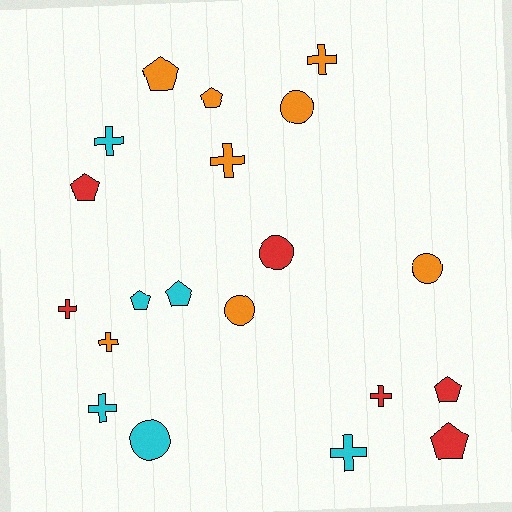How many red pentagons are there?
There are 3 red pentagons.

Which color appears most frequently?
Orange, with 8 objects.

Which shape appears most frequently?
Cross, with 8 objects.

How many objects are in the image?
There are 20 objects.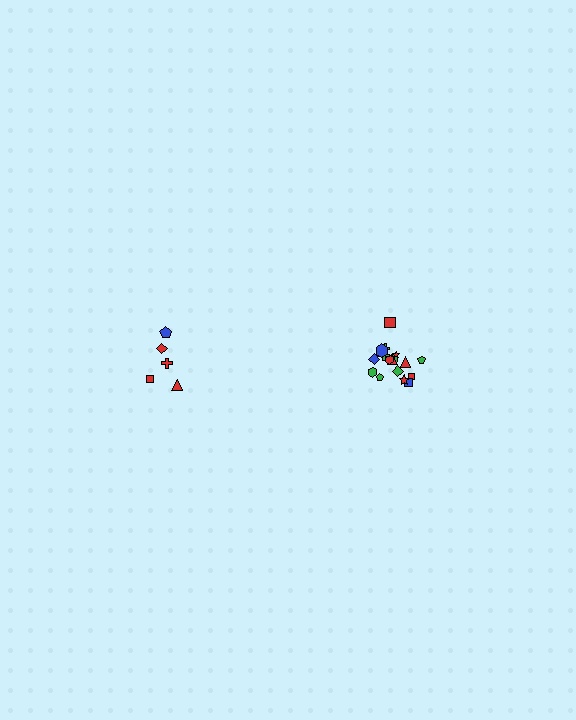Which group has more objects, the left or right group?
The right group.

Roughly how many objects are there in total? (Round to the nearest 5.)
Roughly 25 objects in total.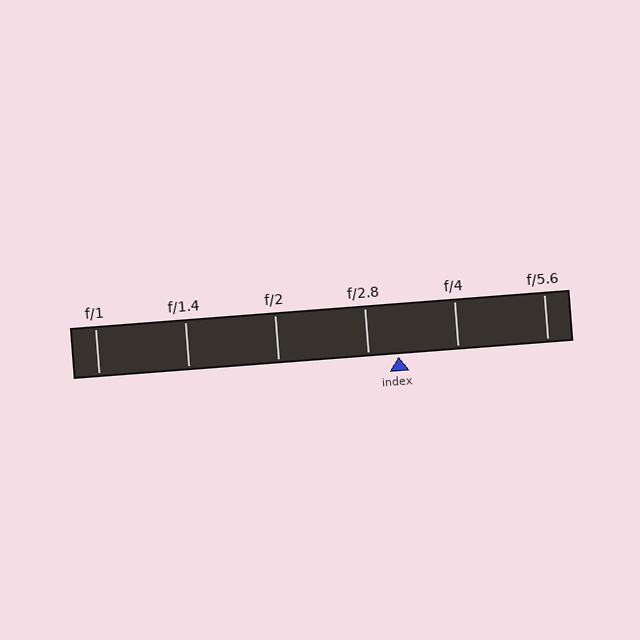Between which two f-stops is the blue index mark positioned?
The index mark is between f/2.8 and f/4.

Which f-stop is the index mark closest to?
The index mark is closest to f/2.8.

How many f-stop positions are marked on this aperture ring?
There are 6 f-stop positions marked.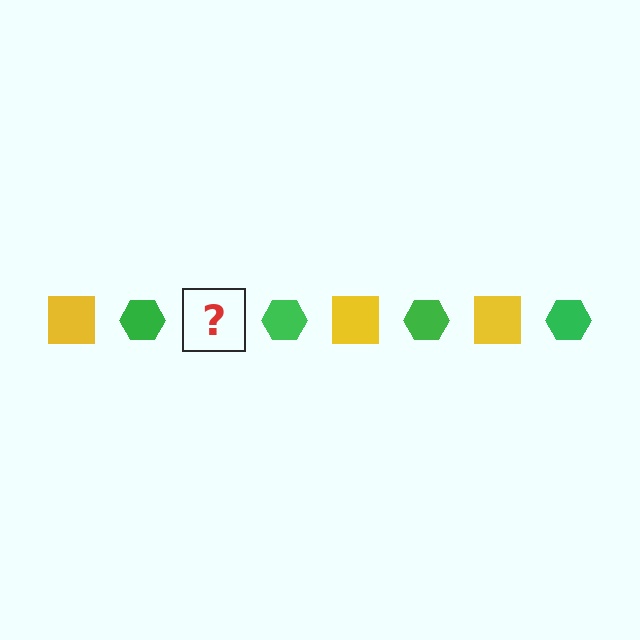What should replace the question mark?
The question mark should be replaced with a yellow square.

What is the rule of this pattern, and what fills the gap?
The rule is that the pattern alternates between yellow square and green hexagon. The gap should be filled with a yellow square.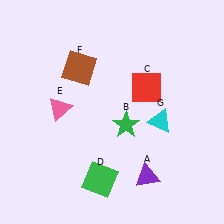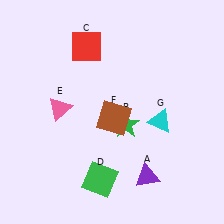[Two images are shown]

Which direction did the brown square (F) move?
The brown square (F) moved down.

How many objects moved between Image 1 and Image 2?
2 objects moved between the two images.